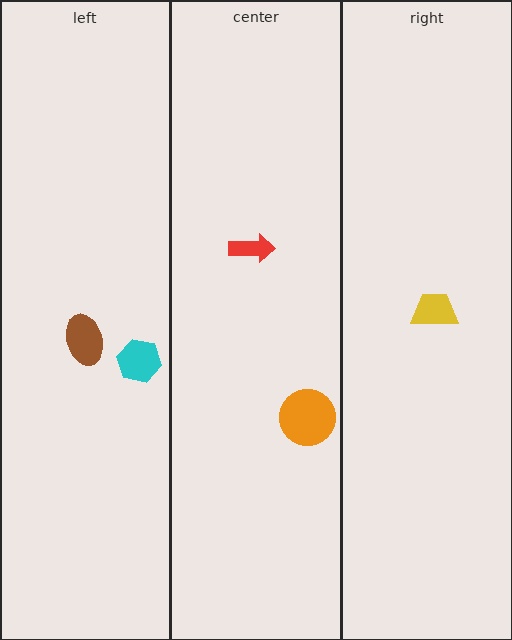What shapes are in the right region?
The yellow trapezoid.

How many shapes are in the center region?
2.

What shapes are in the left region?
The brown ellipse, the cyan hexagon.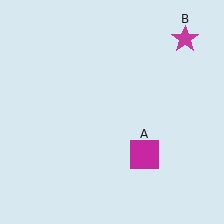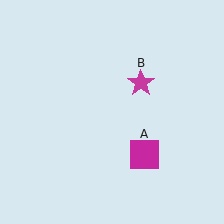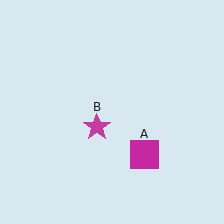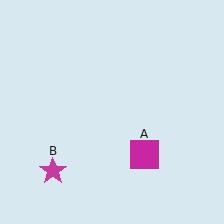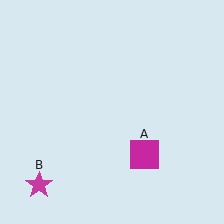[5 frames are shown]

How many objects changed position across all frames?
1 object changed position: magenta star (object B).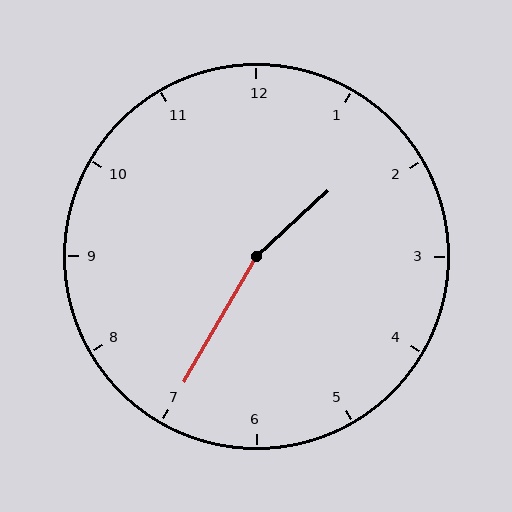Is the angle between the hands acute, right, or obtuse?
It is obtuse.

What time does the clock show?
1:35.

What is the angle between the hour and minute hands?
Approximately 162 degrees.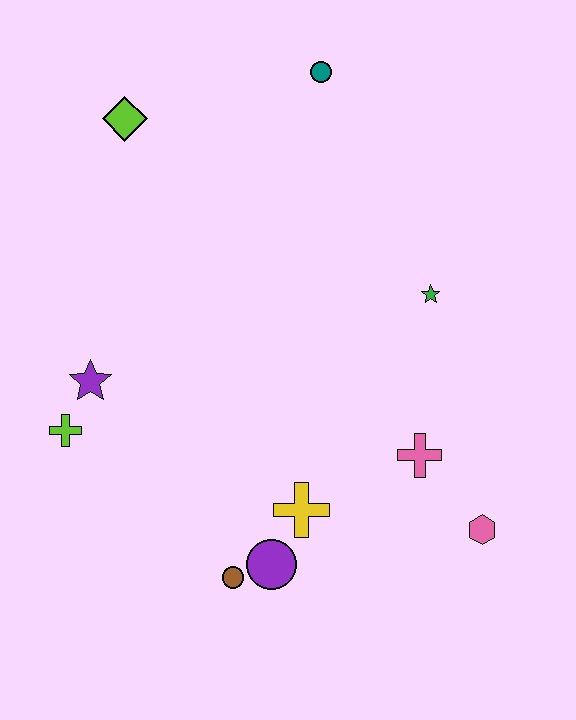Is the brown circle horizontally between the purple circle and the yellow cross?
No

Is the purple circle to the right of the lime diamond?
Yes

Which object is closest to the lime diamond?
The teal circle is closest to the lime diamond.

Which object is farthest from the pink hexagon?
The lime diamond is farthest from the pink hexagon.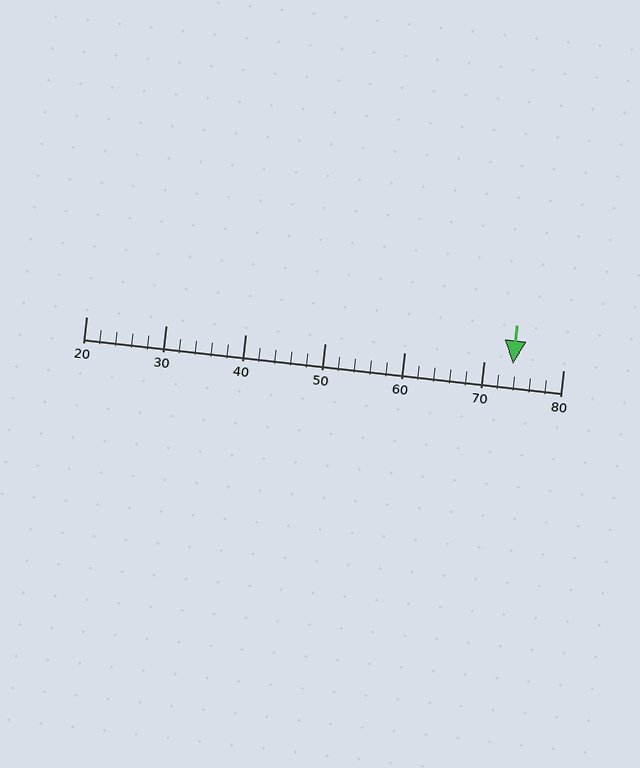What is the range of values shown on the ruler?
The ruler shows values from 20 to 80.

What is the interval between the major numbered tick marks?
The major tick marks are spaced 10 units apart.